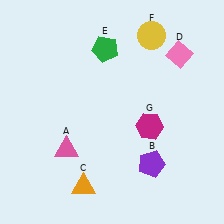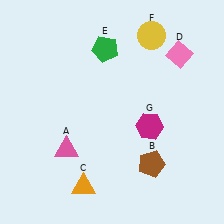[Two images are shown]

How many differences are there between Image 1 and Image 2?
There is 1 difference between the two images.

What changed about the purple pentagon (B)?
In Image 1, B is purple. In Image 2, it changed to brown.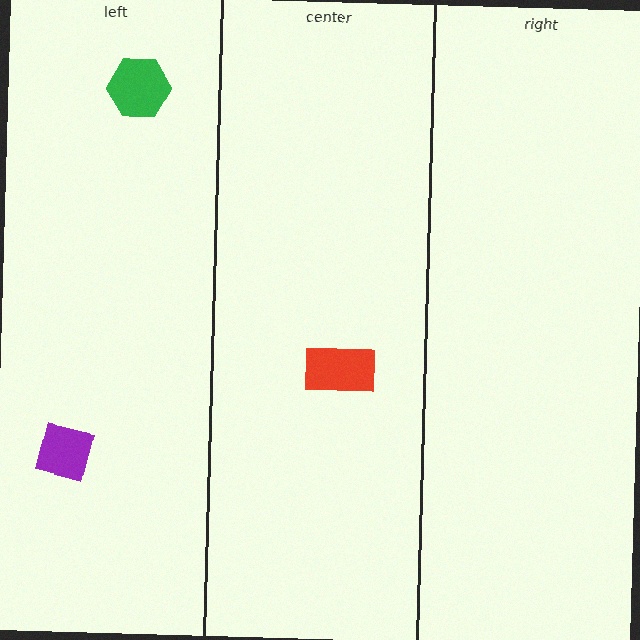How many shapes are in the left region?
2.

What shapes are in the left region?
The green hexagon, the purple square.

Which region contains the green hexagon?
The left region.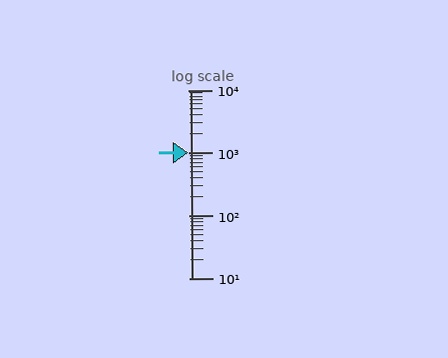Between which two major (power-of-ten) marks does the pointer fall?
The pointer is between 1000 and 10000.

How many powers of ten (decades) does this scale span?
The scale spans 3 decades, from 10 to 10000.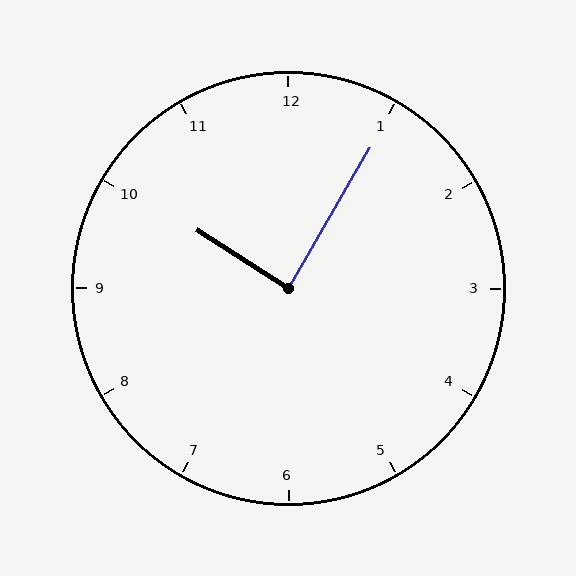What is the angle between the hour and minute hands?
Approximately 88 degrees.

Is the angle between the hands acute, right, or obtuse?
It is right.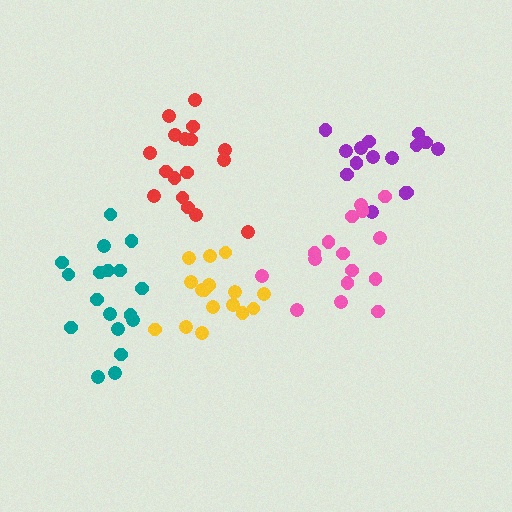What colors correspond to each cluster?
The clusters are colored: purple, red, pink, yellow, teal.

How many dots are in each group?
Group 1: 15 dots, Group 2: 17 dots, Group 3: 16 dots, Group 4: 17 dots, Group 5: 18 dots (83 total).